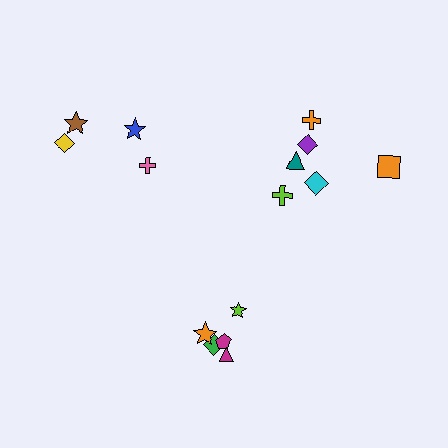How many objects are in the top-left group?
There are 4 objects.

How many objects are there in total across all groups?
There are 15 objects.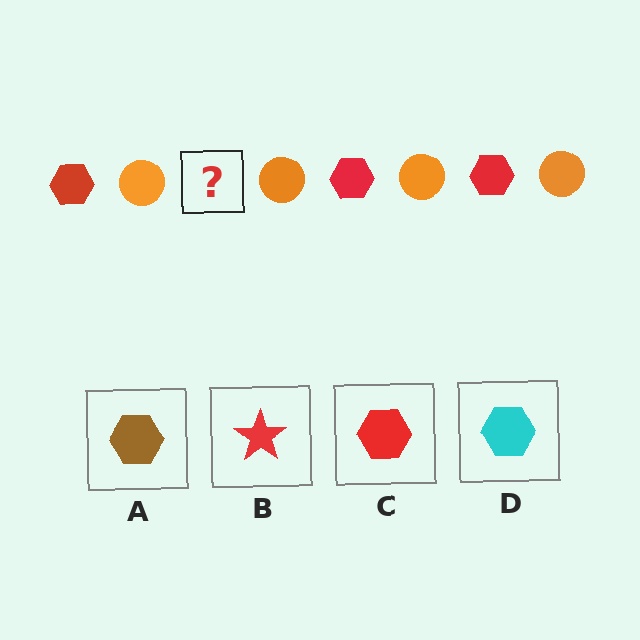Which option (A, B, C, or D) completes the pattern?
C.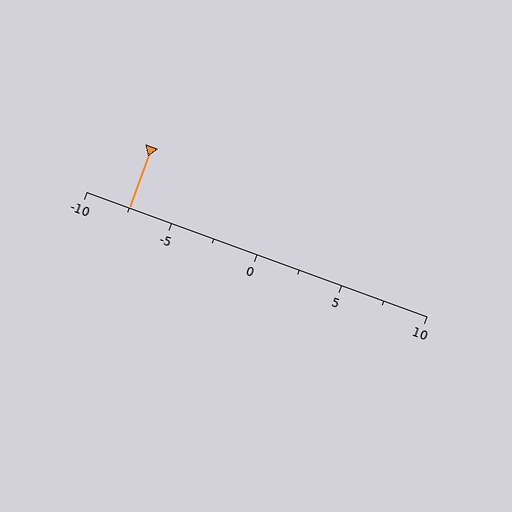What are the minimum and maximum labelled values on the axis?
The axis runs from -10 to 10.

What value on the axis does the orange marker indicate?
The marker indicates approximately -7.5.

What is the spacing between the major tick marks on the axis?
The major ticks are spaced 5 apart.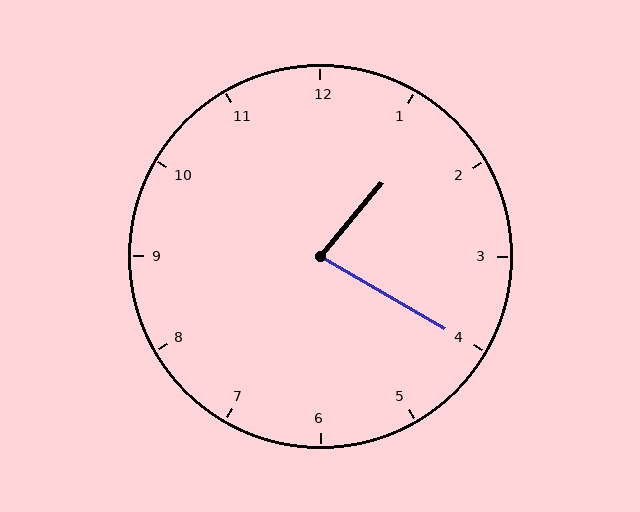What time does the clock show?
1:20.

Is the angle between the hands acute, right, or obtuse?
It is acute.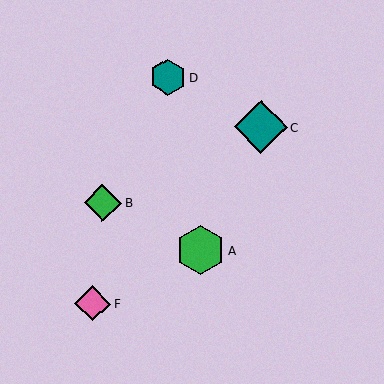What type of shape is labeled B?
Shape B is a green diamond.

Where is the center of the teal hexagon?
The center of the teal hexagon is at (168, 77).